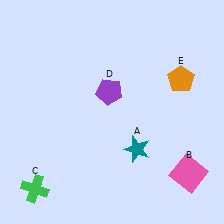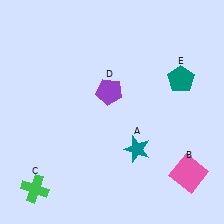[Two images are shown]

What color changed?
The pentagon (E) changed from orange in Image 1 to teal in Image 2.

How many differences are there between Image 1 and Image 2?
There is 1 difference between the two images.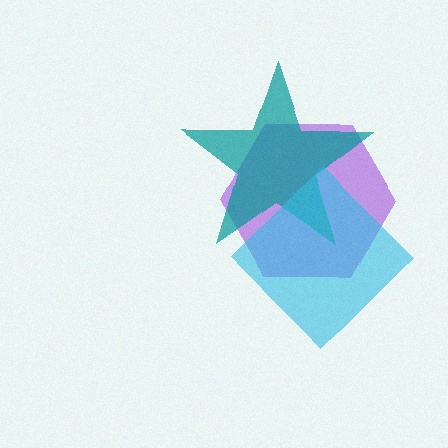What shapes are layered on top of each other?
The layered shapes are: a purple hexagon, a teal star, a cyan diamond.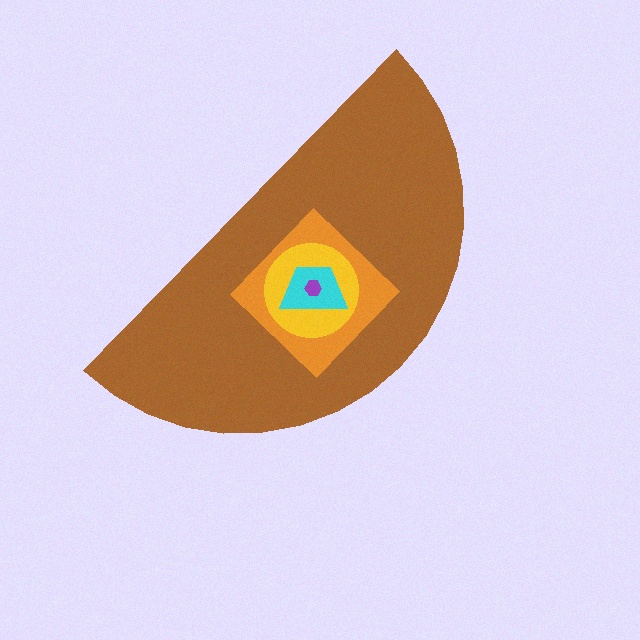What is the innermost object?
The purple hexagon.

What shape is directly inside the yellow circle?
The cyan trapezoid.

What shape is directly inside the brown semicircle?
The orange diamond.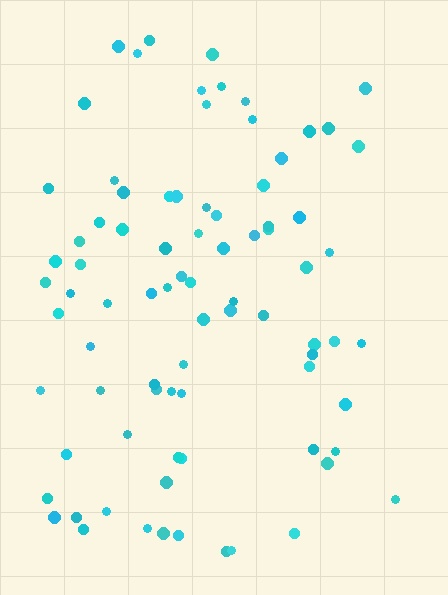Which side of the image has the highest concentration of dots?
The left.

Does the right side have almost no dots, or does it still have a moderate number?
Still a moderate number, just noticeably fewer than the left.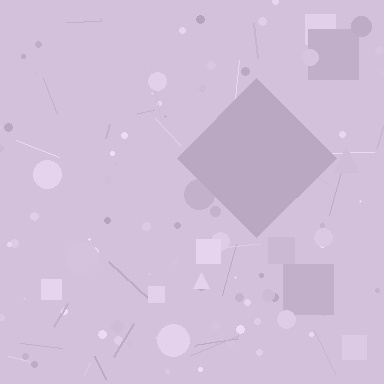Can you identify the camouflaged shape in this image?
The camouflaged shape is a diamond.